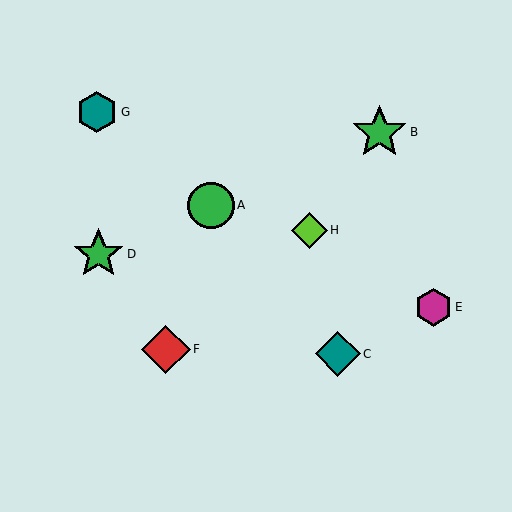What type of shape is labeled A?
Shape A is a green circle.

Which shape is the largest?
The green star (labeled B) is the largest.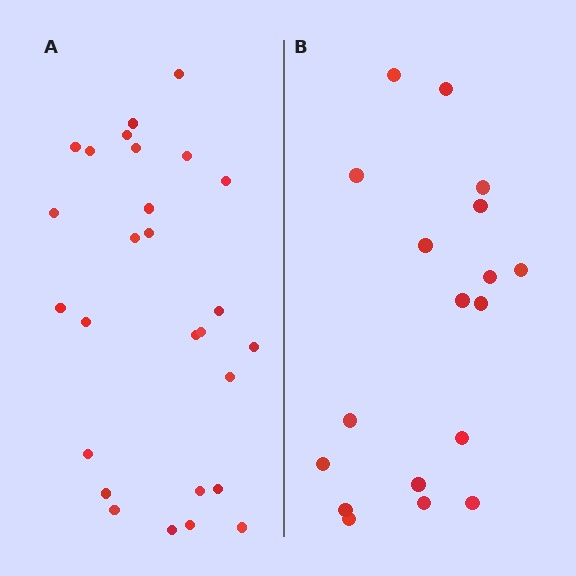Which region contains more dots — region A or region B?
Region A (the left region) has more dots.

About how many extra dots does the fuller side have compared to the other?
Region A has roughly 8 or so more dots than region B.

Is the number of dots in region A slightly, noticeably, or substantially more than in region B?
Region A has substantially more. The ratio is roughly 1.5 to 1.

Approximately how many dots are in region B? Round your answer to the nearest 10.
About 20 dots. (The exact count is 18, which rounds to 20.)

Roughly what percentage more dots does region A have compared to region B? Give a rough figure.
About 50% more.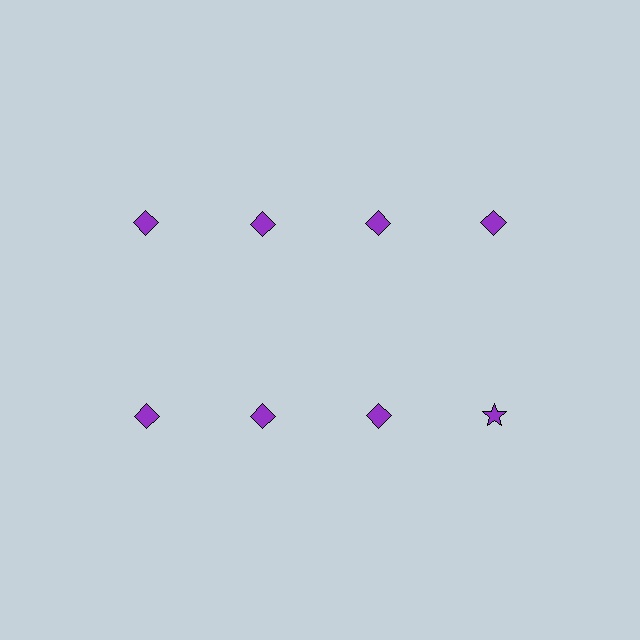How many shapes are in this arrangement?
There are 8 shapes arranged in a grid pattern.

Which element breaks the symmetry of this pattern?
The purple star in the second row, second from right column breaks the symmetry. All other shapes are purple diamonds.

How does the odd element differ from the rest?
It has a different shape: star instead of diamond.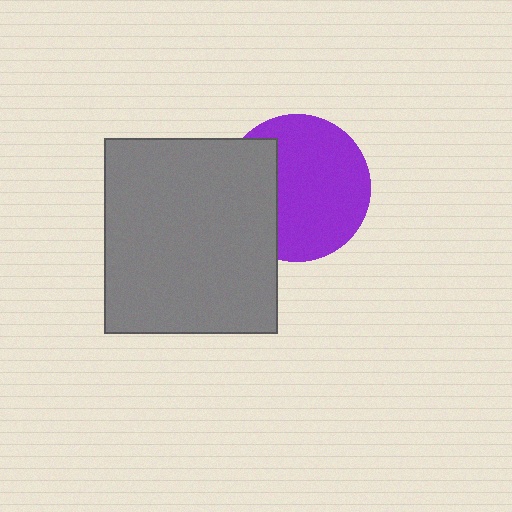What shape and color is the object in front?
The object in front is a gray rectangle.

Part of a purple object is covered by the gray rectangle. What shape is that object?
It is a circle.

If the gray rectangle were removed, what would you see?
You would see the complete purple circle.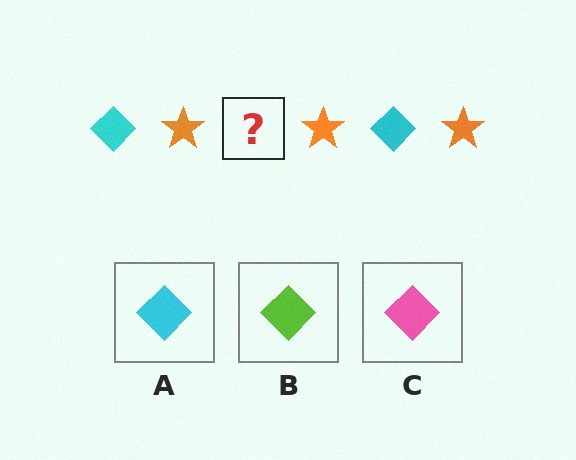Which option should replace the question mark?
Option A.